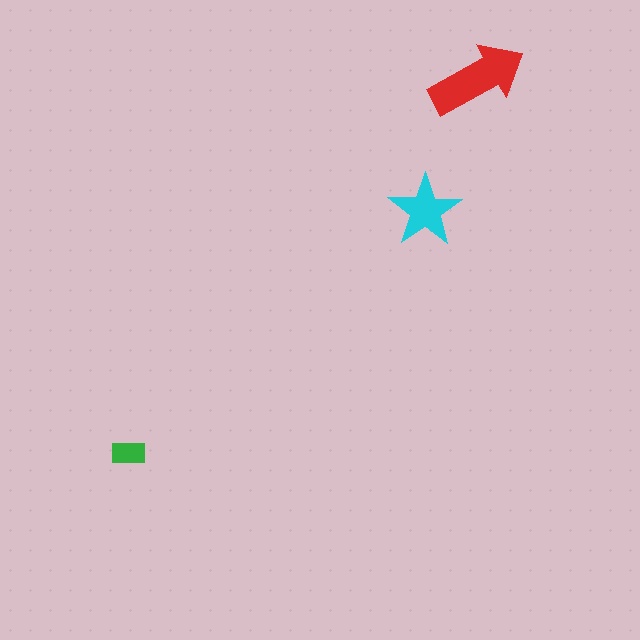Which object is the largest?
The red arrow.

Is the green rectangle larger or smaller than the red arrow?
Smaller.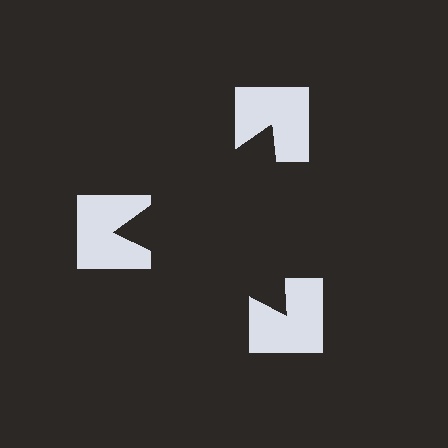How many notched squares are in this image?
There are 3 — one at each vertex of the illusory triangle.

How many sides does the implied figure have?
3 sides.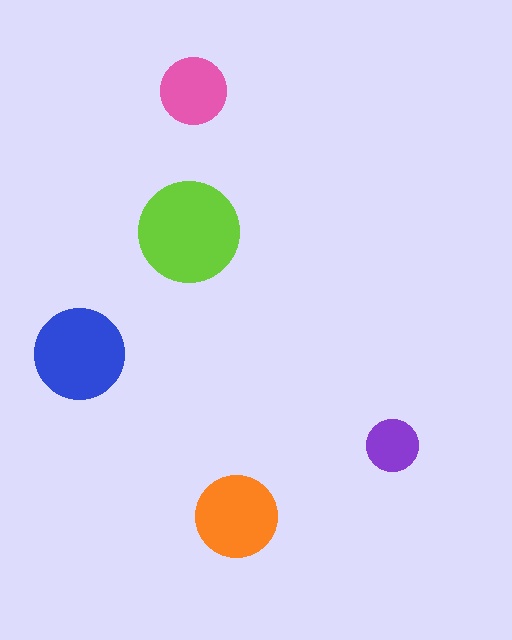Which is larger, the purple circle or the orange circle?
The orange one.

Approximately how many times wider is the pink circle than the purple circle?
About 1.5 times wider.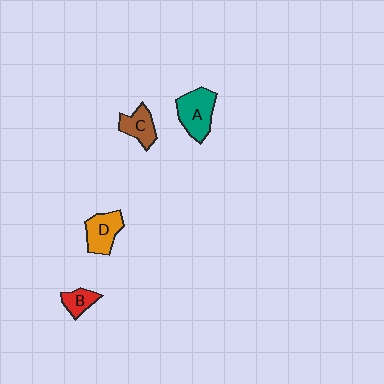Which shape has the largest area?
Shape A (teal).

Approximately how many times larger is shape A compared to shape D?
Approximately 1.3 times.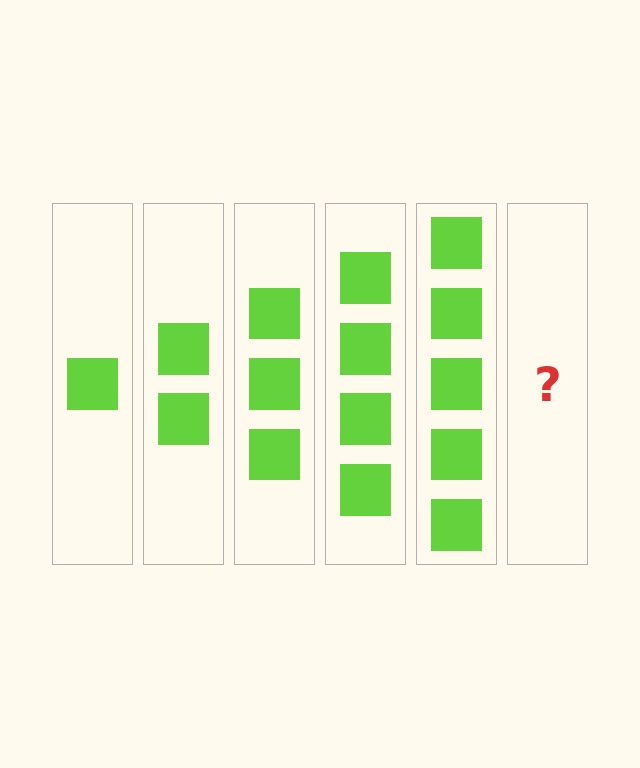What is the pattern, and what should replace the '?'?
The pattern is that each step adds one more square. The '?' should be 6 squares.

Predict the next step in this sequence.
The next step is 6 squares.